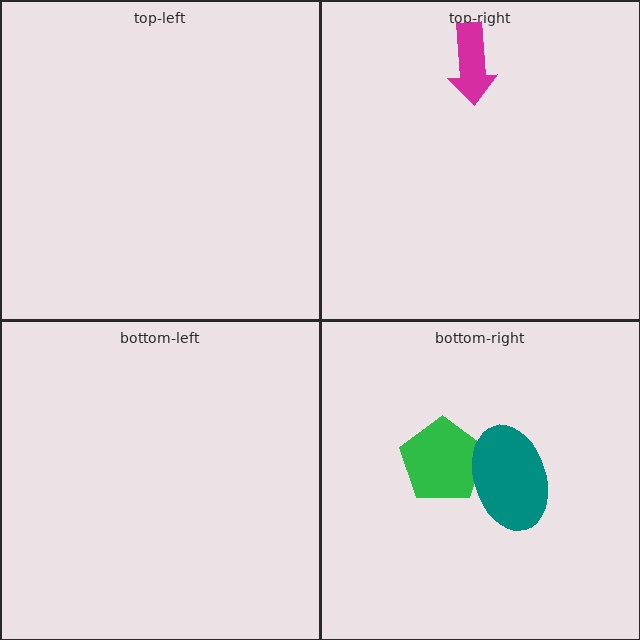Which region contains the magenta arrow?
The top-right region.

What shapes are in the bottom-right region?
The green pentagon, the teal ellipse.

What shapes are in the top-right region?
The magenta arrow.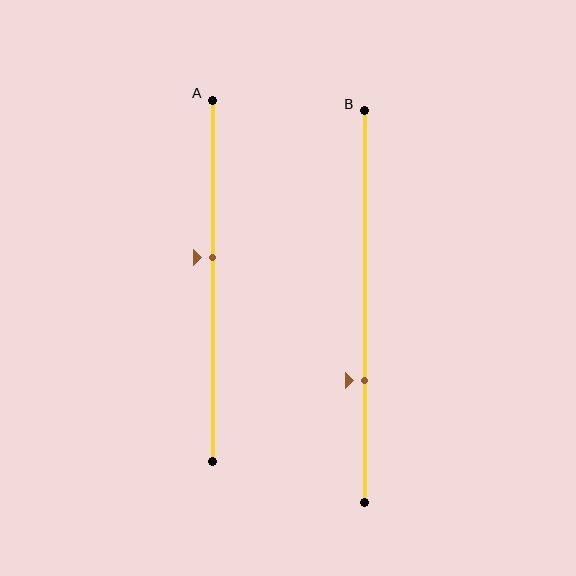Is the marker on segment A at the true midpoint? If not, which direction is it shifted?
No, the marker on segment A is shifted upward by about 7% of the segment length.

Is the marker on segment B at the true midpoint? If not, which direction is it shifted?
No, the marker on segment B is shifted downward by about 19% of the segment length.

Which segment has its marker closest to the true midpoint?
Segment A has its marker closest to the true midpoint.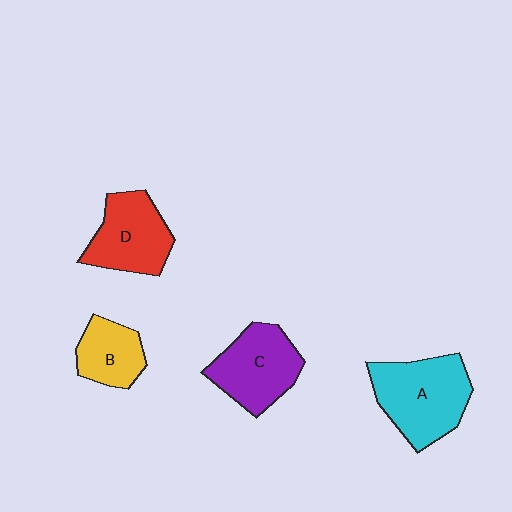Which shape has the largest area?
Shape A (cyan).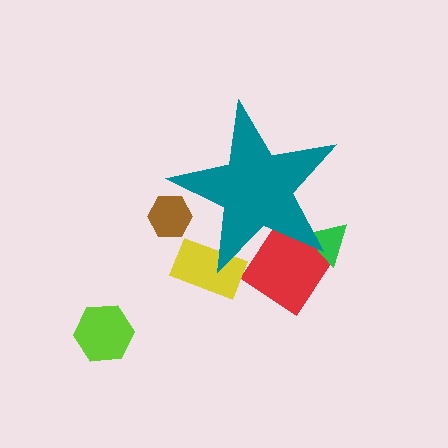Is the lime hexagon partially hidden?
No, the lime hexagon is fully visible.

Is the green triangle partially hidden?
Yes, the green triangle is partially hidden behind the teal star.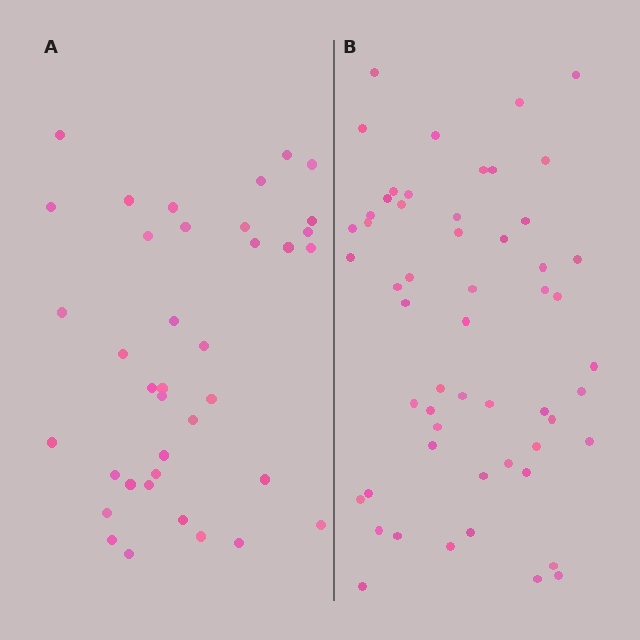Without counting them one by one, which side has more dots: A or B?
Region B (the right region) has more dots.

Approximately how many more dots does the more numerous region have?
Region B has approximately 15 more dots than region A.